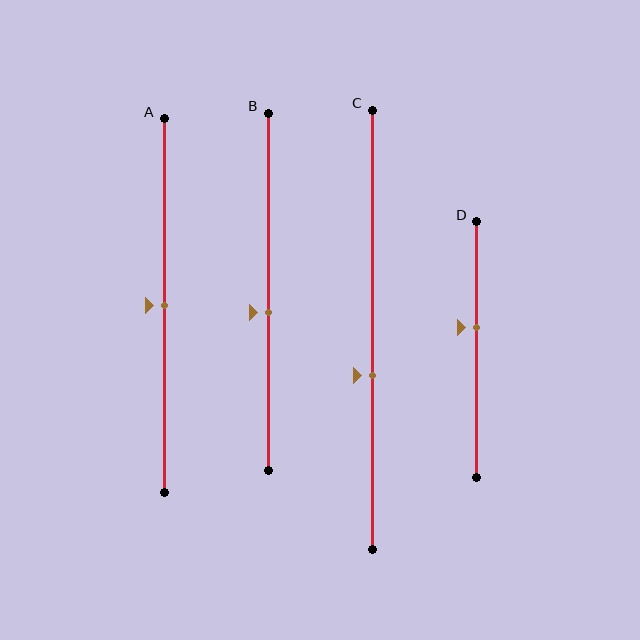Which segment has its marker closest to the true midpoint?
Segment A has its marker closest to the true midpoint.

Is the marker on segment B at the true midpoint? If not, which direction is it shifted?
No, the marker on segment B is shifted downward by about 6% of the segment length.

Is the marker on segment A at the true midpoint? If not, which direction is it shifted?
Yes, the marker on segment A is at the true midpoint.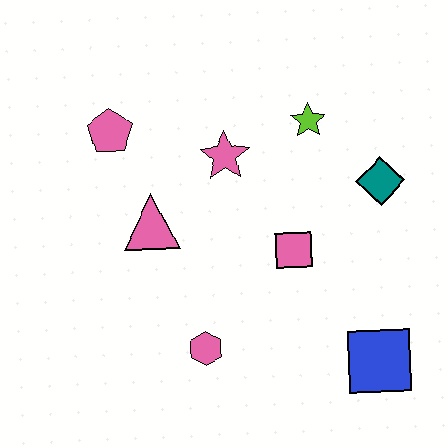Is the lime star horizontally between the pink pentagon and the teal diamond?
Yes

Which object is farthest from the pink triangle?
The blue square is farthest from the pink triangle.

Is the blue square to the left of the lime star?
No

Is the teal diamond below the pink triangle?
No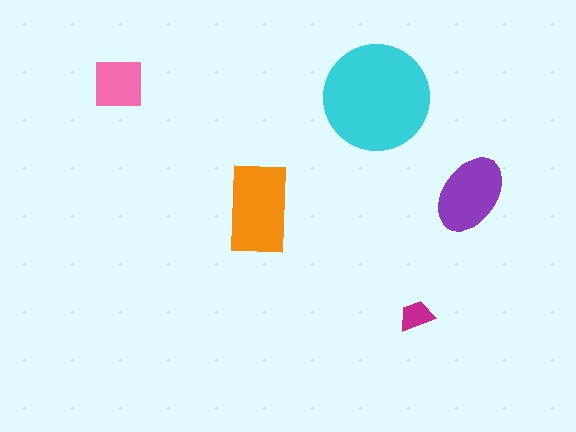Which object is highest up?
The pink square is topmost.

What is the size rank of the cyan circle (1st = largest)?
1st.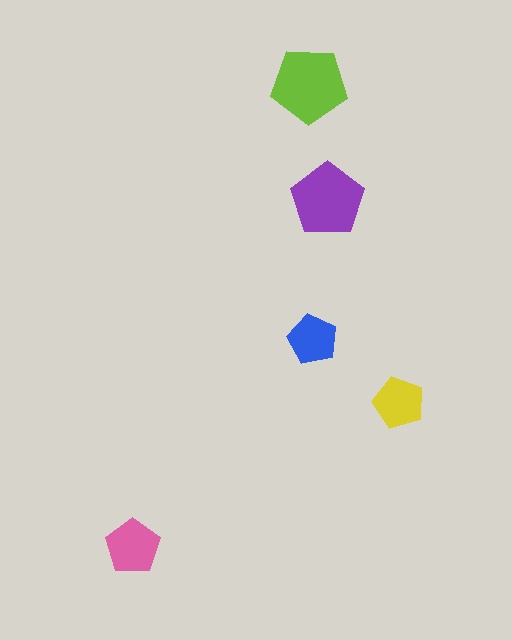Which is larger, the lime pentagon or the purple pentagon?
The lime one.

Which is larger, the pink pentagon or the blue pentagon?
The pink one.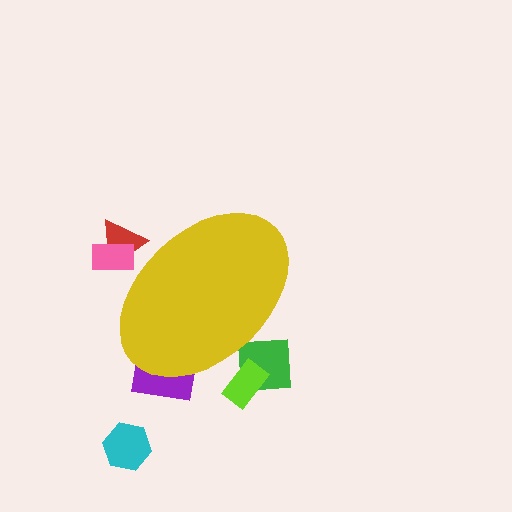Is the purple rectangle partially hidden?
Yes, the purple rectangle is partially hidden behind the yellow ellipse.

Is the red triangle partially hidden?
Yes, the red triangle is partially hidden behind the yellow ellipse.